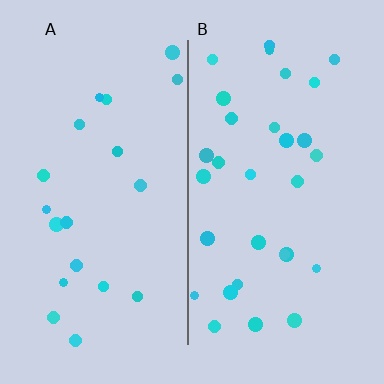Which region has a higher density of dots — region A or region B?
B (the right).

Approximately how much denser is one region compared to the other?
Approximately 1.5× — region B over region A.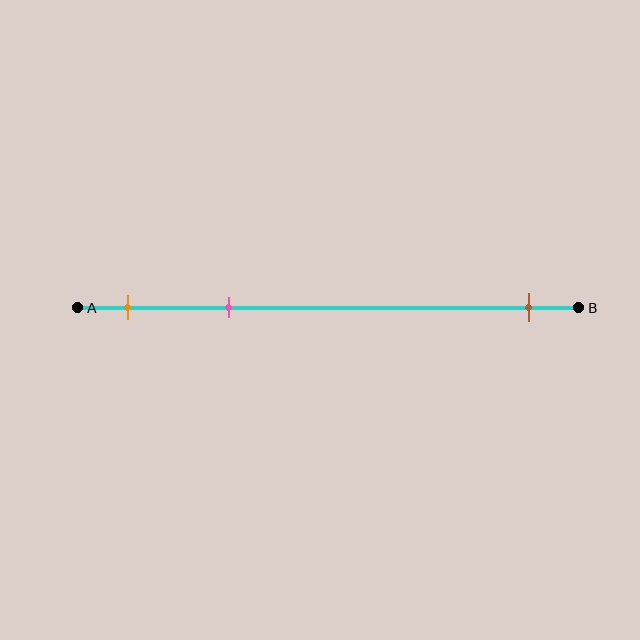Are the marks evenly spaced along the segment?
No, the marks are not evenly spaced.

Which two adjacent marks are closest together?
The orange and pink marks are the closest adjacent pair.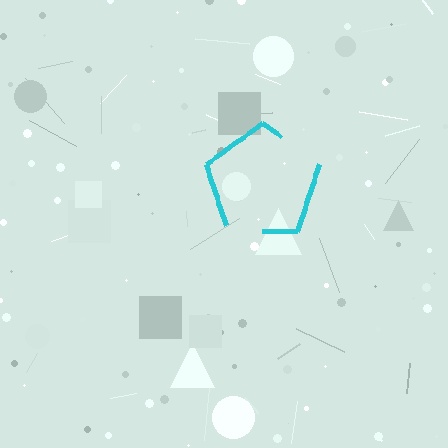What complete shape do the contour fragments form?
The contour fragments form a pentagon.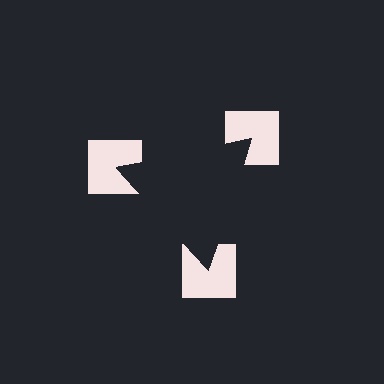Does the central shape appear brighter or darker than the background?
It typically appears slightly darker than the background, even though no actual brightness change is drawn.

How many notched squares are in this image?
There are 3 — one at each vertex of the illusory triangle.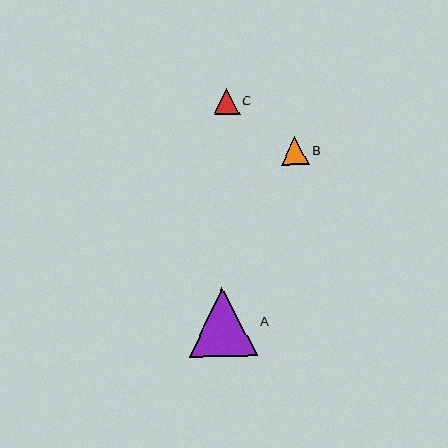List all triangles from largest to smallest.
From largest to smallest: A, B, C.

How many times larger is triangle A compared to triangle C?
Triangle A is approximately 2.6 times the size of triangle C.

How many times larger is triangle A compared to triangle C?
Triangle A is approximately 2.6 times the size of triangle C.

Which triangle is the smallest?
Triangle C is the smallest with a size of approximately 26 pixels.